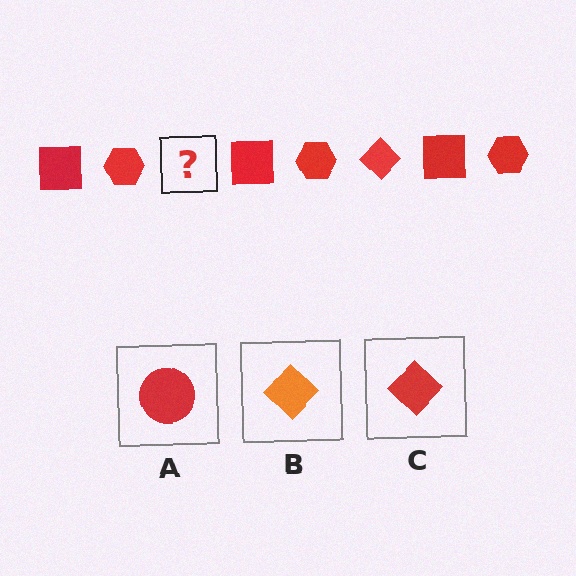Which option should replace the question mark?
Option C.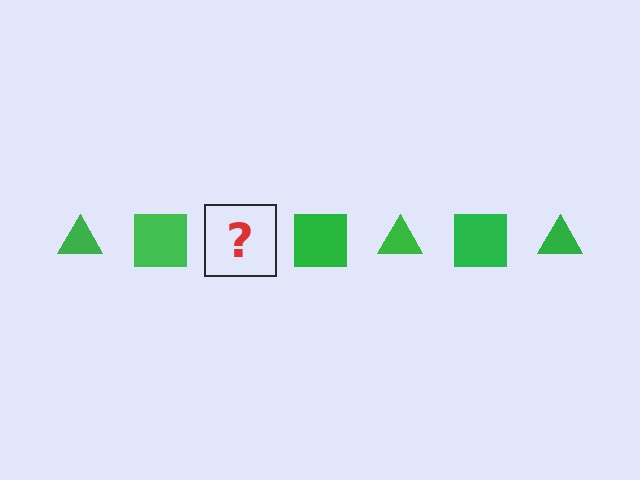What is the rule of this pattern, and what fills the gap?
The rule is that the pattern cycles through triangle, square shapes in green. The gap should be filled with a green triangle.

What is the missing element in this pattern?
The missing element is a green triangle.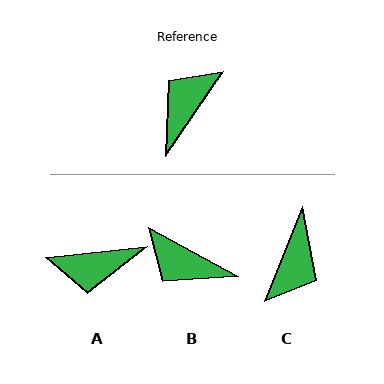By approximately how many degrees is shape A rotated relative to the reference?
Approximately 130 degrees counter-clockwise.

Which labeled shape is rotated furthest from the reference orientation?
C, about 167 degrees away.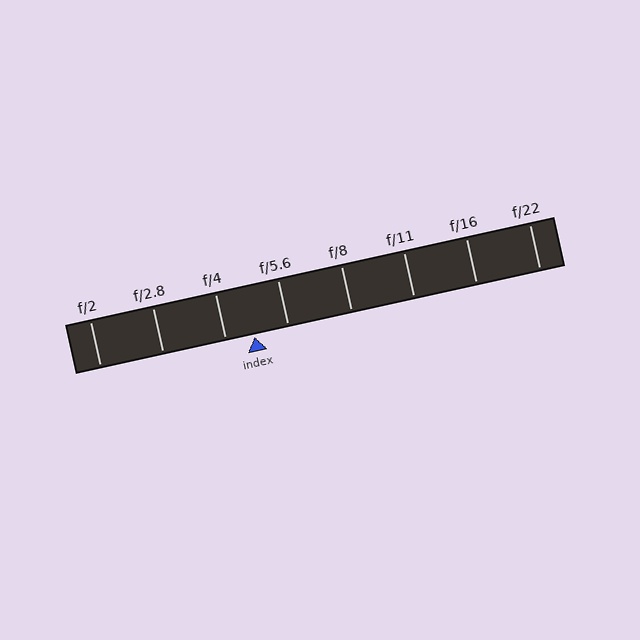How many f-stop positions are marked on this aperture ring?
There are 8 f-stop positions marked.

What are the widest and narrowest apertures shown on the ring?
The widest aperture shown is f/2 and the narrowest is f/22.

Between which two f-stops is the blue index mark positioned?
The index mark is between f/4 and f/5.6.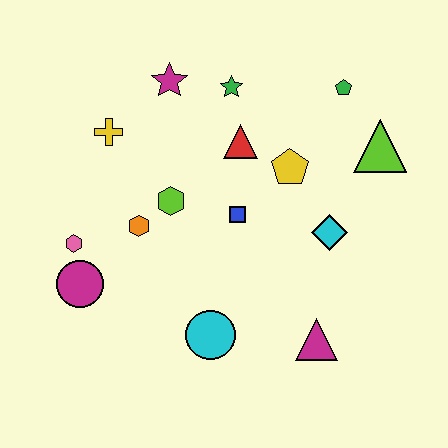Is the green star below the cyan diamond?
No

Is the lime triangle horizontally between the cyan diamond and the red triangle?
No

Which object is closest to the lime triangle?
The green pentagon is closest to the lime triangle.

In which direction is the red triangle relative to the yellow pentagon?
The red triangle is to the left of the yellow pentagon.